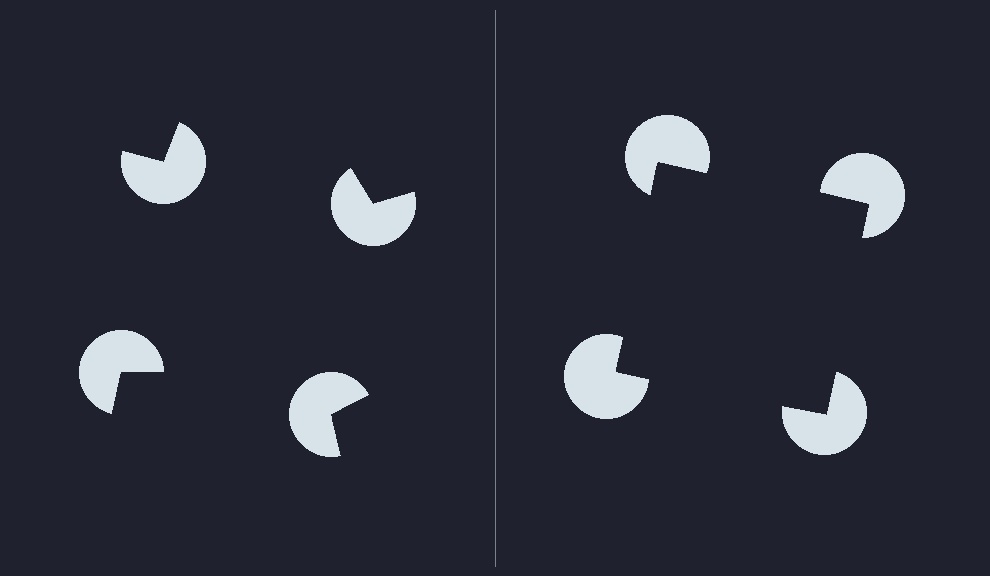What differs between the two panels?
The pac-man discs are positioned identically on both sides; only the wedge orientations differ. On the right they align to a square; on the left they are misaligned.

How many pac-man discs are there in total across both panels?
8 — 4 on each side.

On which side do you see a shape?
An illusory square appears on the right side. On the left side the wedge cuts are rotated, so no coherent shape forms.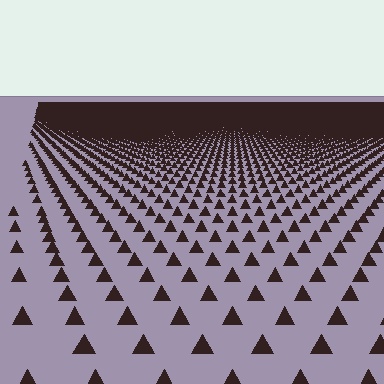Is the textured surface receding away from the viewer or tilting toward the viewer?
The surface is receding away from the viewer. Texture elements get smaller and denser toward the top.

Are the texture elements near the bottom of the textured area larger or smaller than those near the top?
Larger. Near the bottom, elements are closer to the viewer and appear at a bigger on-screen size.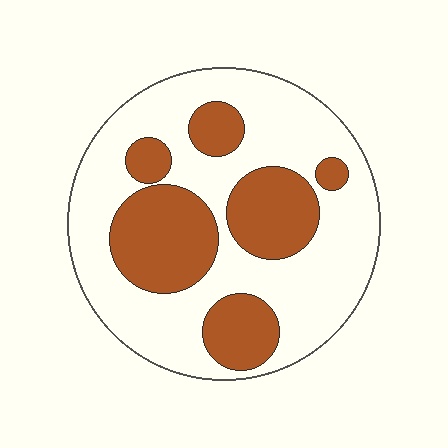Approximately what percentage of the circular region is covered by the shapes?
Approximately 35%.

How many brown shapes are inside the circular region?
6.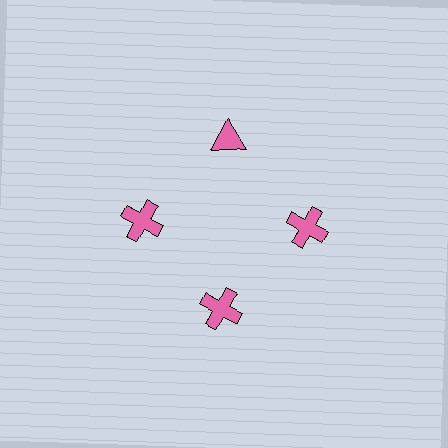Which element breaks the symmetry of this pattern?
The pink triangle at roughly the 12 o'clock position breaks the symmetry. All other shapes are pink crosses.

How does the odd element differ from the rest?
It has a different shape: triangle instead of cross.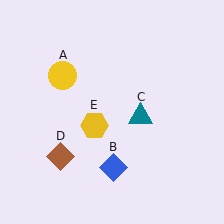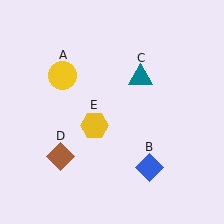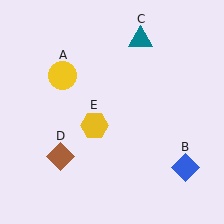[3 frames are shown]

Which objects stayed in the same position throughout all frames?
Yellow circle (object A) and brown diamond (object D) and yellow hexagon (object E) remained stationary.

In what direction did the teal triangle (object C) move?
The teal triangle (object C) moved up.